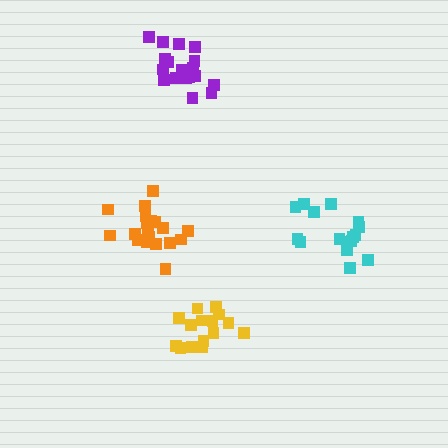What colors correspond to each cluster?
The clusters are colored: yellow, orange, cyan, purple.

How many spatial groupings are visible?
There are 4 spatial groupings.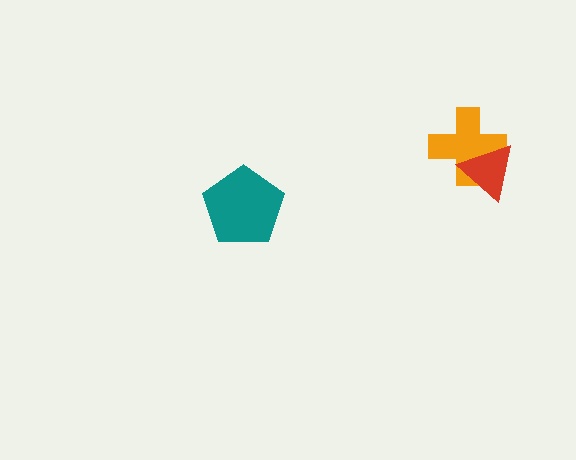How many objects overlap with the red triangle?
1 object overlaps with the red triangle.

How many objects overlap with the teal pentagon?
0 objects overlap with the teal pentagon.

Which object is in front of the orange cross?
The red triangle is in front of the orange cross.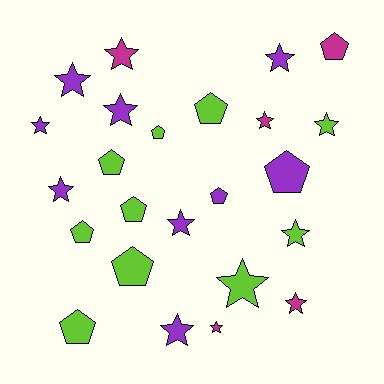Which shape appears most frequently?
Star, with 14 objects.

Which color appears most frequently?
Lime, with 10 objects.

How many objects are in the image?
There are 24 objects.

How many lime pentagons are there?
There are 7 lime pentagons.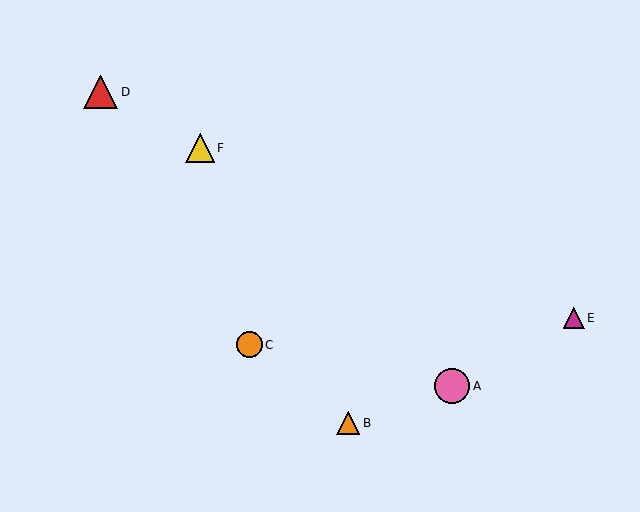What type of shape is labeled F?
Shape F is a yellow triangle.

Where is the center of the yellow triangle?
The center of the yellow triangle is at (200, 148).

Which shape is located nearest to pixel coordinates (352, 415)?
The orange triangle (labeled B) at (348, 423) is nearest to that location.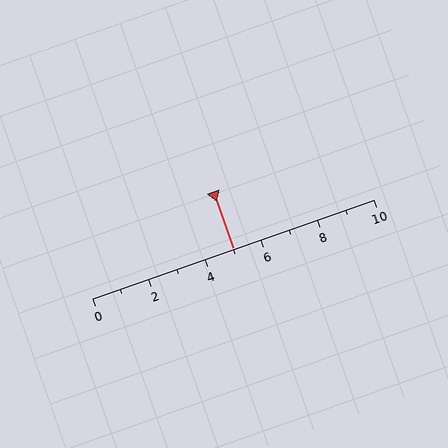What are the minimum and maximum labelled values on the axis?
The axis runs from 0 to 10.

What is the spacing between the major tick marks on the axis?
The major ticks are spaced 2 apart.